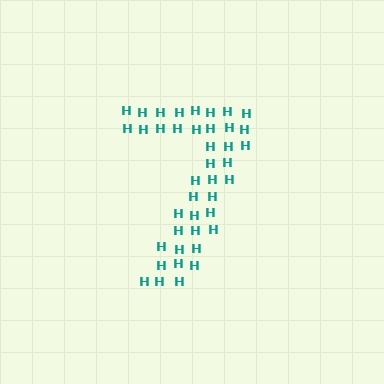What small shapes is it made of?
It is made of small letter H's.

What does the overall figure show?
The overall figure shows the digit 7.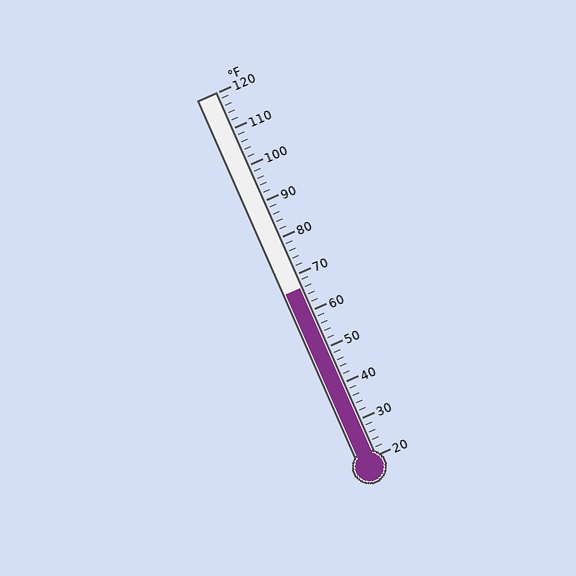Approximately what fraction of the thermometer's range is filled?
The thermometer is filled to approximately 45% of its range.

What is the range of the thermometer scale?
The thermometer scale ranges from 20°F to 120°F.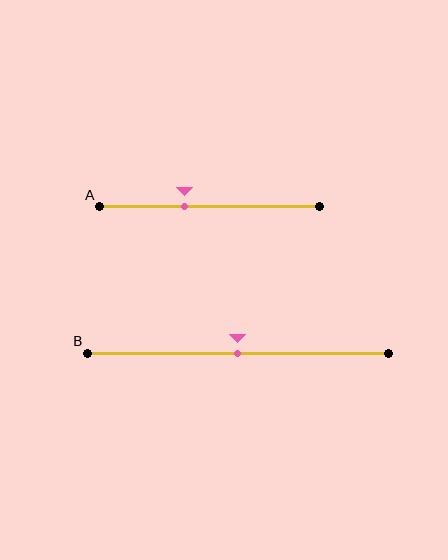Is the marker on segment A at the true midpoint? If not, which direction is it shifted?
No, the marker on segment A is shifted to the left by about 11% of the segment length.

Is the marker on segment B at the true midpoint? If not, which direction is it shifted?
Yes, the marker on segment B is at the true midpoint.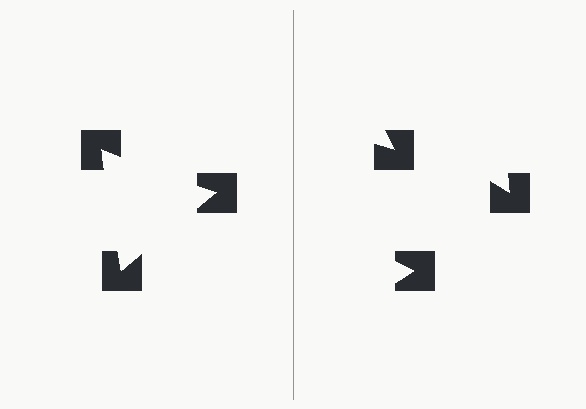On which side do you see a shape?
An illusory triangle appears on the left side. On the right side the wedge cuts are rotated, so no coherent shape forms.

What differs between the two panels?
The notched squares are positioned identically on both sides; only the wedge orientations differ. On the left they align to a triangle; on the right they are misaligned.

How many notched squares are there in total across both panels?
6 — 3 on each side.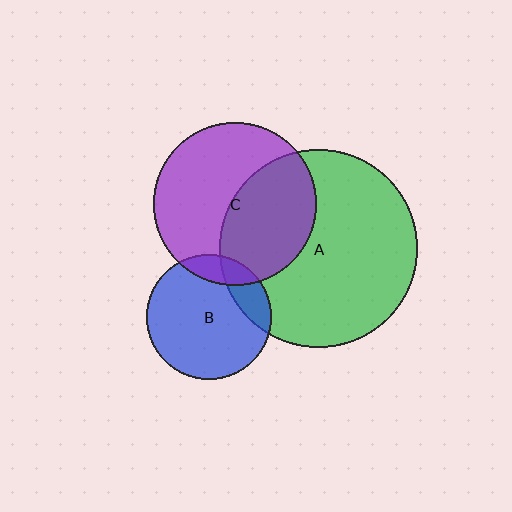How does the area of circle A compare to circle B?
Approximately 2.5 times.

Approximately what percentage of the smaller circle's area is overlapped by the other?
Approximately 15%.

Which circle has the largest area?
Circle A (green).